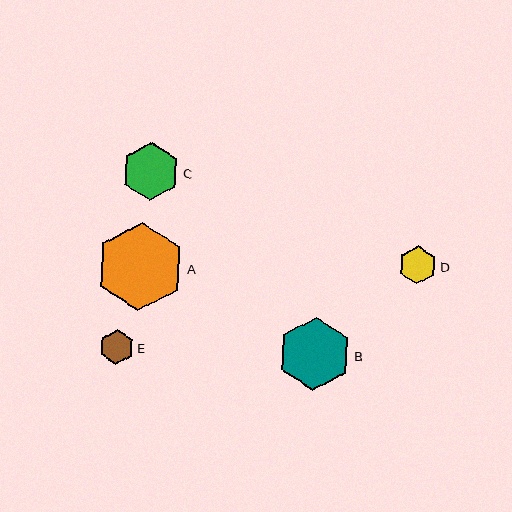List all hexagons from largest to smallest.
From largest to smallest: A, B, C, D, E.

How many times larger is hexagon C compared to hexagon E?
Hexagon C is approximately 1.7 times the size of hexagon E.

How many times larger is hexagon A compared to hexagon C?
Hexagon A is approximately 1.5 times the size of hexagon C.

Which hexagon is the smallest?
Hexagon E is the smallest with a size of approximately 35 pixels.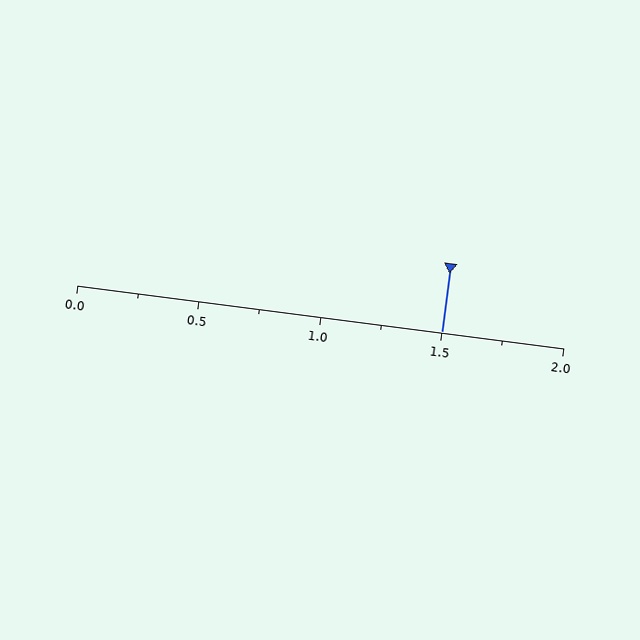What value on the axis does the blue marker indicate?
The marker indicates approximately 1.5.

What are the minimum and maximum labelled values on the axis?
The axis runs from 0.0 to 2.0.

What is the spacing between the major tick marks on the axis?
The major ticks are spaced 0.5 apart.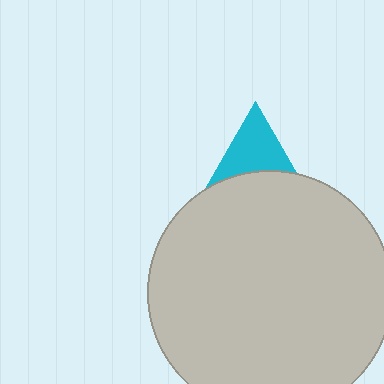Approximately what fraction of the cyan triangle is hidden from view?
Roughly 55% of the cyan triangle is hidden behind the light gray circle.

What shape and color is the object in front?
The object in front is a light gray circle.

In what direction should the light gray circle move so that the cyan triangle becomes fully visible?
The light gray circle should move down. That is the shortest direction to clear the overlap and leave the cyan triangle fully visible.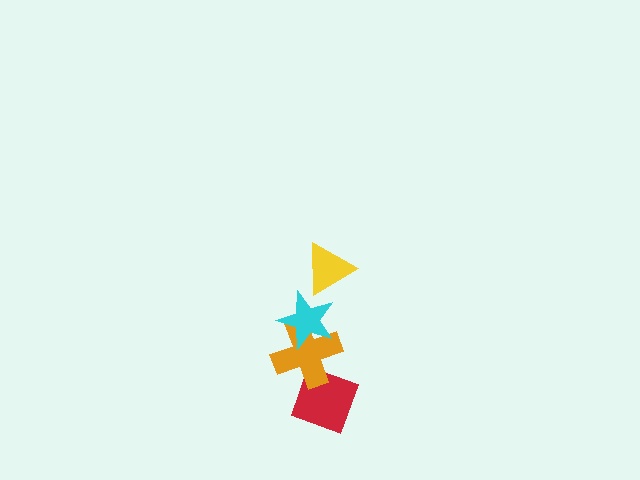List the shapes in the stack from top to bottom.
From top to bottom: the yellow triangle, the cyan star, the orange cross, the red diamond.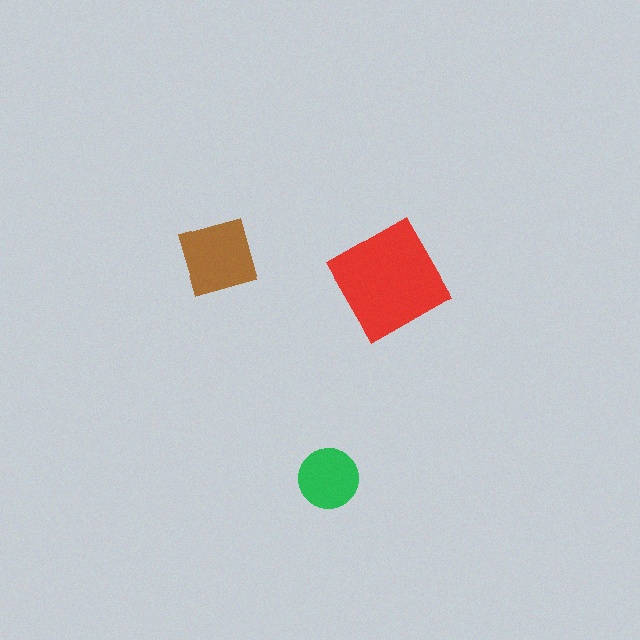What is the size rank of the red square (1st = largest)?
1st.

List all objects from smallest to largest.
The green circle, the brown diamond, the red square.